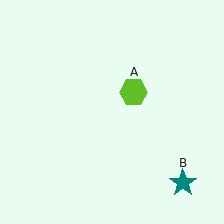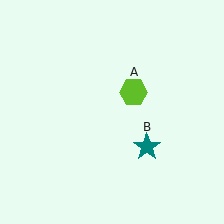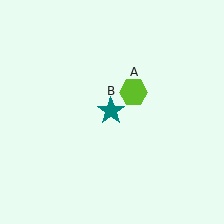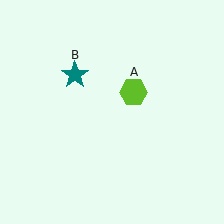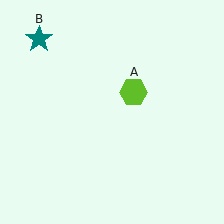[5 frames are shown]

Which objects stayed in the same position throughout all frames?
Lime hexagon (object A) remained stationary.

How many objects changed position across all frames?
1 object changed position: teal star (object B).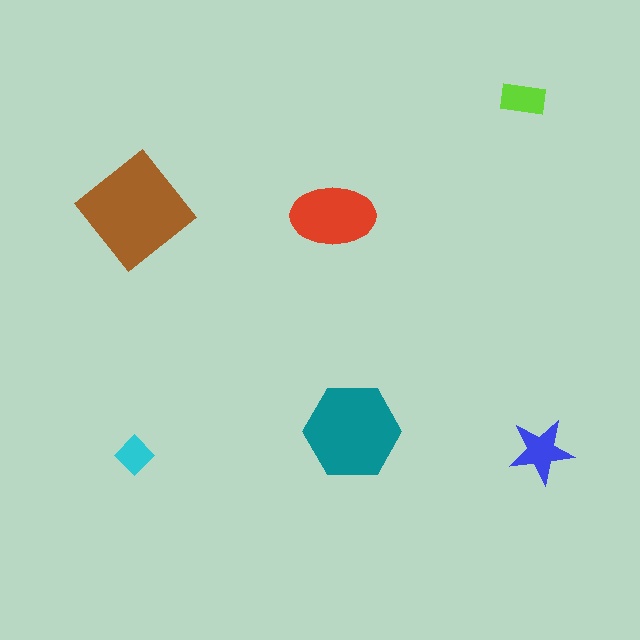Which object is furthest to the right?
The blue star is rightmost.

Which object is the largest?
The brown diamond.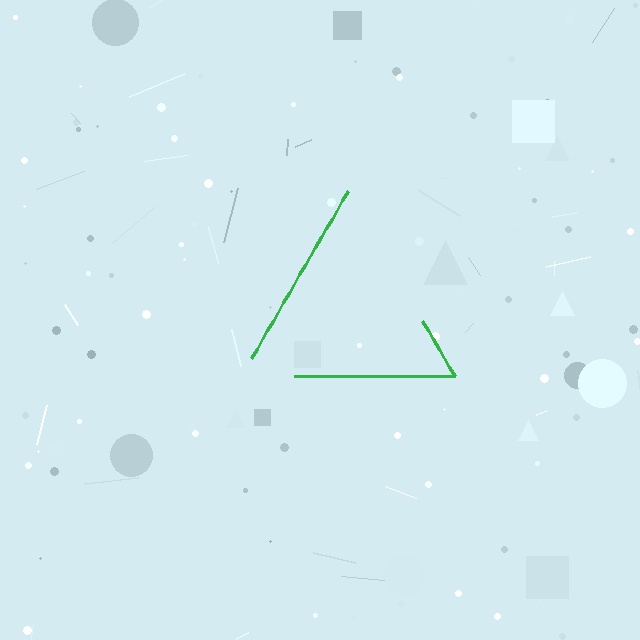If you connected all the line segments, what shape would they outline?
They would outline a triangle.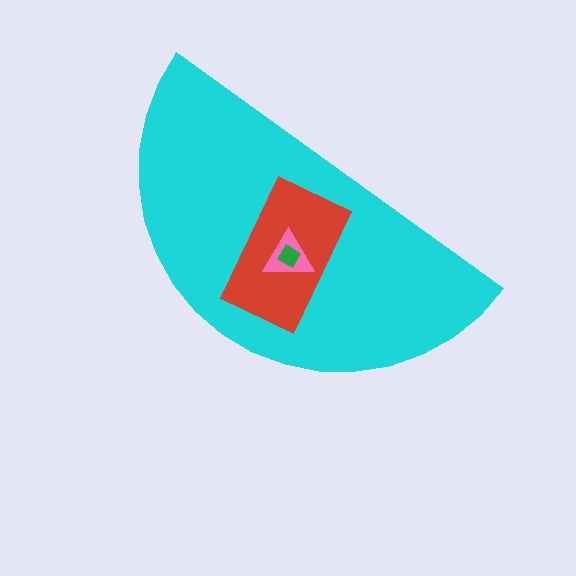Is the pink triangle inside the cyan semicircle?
Yes.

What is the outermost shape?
The cyan semicircle.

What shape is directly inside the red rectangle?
The pink triangle.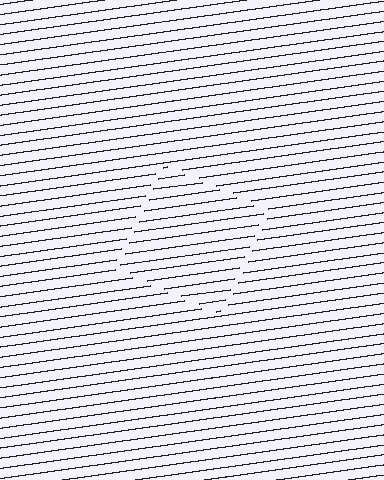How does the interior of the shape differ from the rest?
The interior of the shape contains the same grating, shifted by half a period — the contour is defined by the phase discontinuity where line-ends from the inner and outer gratings abut.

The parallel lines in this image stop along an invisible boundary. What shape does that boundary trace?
An illusory square. The interior of the shape contains the same grating, shifted by half a period — the contour is defined by the phase discontinuity where line-ends from the inner and outer gratings abut.